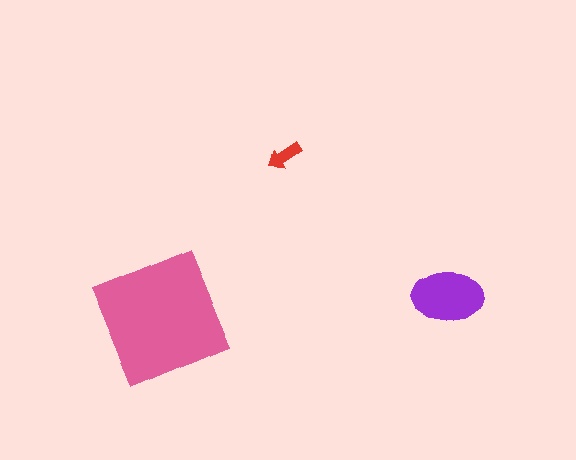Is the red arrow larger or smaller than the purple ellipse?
Smaller.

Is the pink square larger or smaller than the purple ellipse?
Larger.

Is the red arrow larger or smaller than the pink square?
Smaller.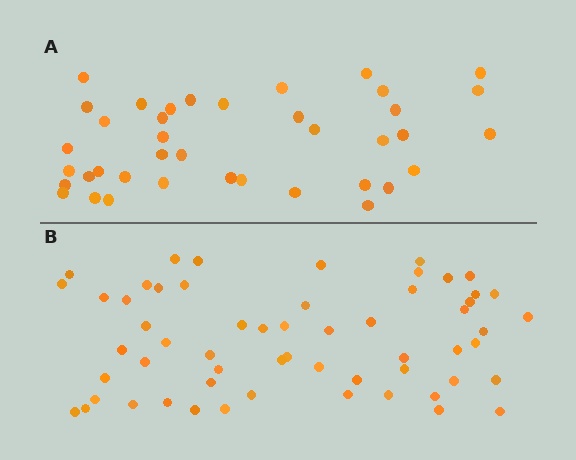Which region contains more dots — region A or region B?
Region B (the bottom region) has more dots.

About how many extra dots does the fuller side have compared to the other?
Region B has approximately 20 more dots than region A.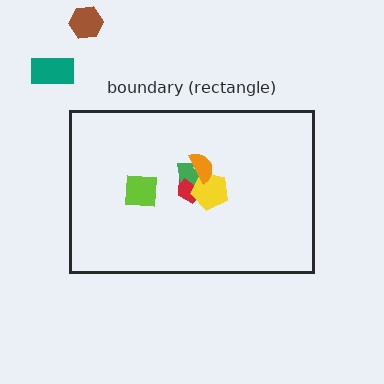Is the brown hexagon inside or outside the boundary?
Outside.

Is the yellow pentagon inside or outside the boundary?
Inside.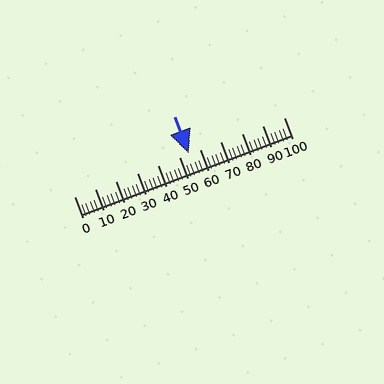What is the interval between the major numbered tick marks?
The major tick marks are spaced 10 units apart.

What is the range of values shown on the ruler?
The ruler shows values from 0 to 100.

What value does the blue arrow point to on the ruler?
The blue arrow points to approximately 55.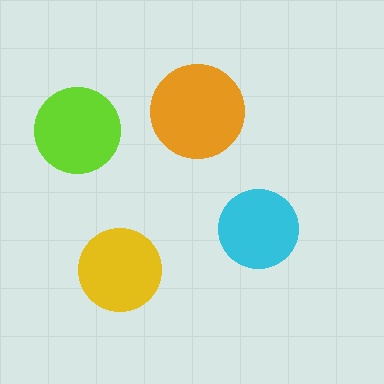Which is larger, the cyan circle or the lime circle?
The lime one.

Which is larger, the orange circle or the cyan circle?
The orange one.